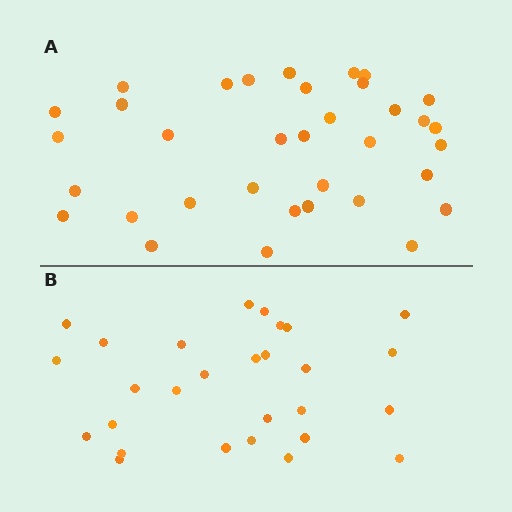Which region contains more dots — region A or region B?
Region A (the top region) has more dots.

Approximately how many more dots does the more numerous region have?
Region A has roughly 8 or so more dots than region B.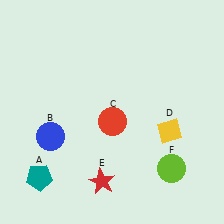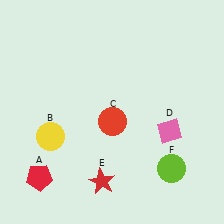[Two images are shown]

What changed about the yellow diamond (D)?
In Image 1, D is yellow. In Image 2, it changed to pink.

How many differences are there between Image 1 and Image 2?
There are 3 differences between the two images.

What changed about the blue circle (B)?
In Image 1, B is blue. In Image 2, it changed to yellow.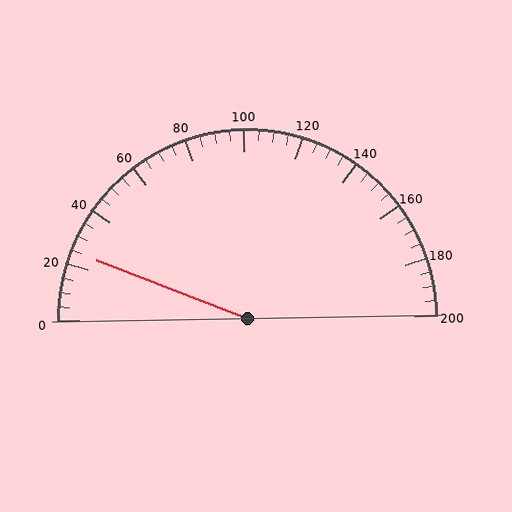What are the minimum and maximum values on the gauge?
The gauge ranges from 0 to 200.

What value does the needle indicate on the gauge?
The needle indicates approximately 25.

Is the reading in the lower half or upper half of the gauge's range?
The reading is in the lower half of the range (0 to 200).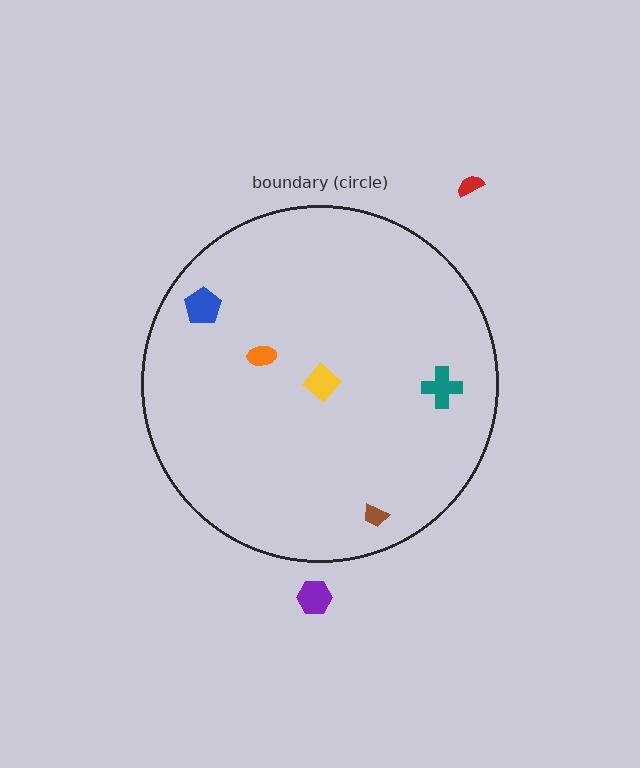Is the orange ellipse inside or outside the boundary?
Inside.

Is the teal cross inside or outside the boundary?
Inside.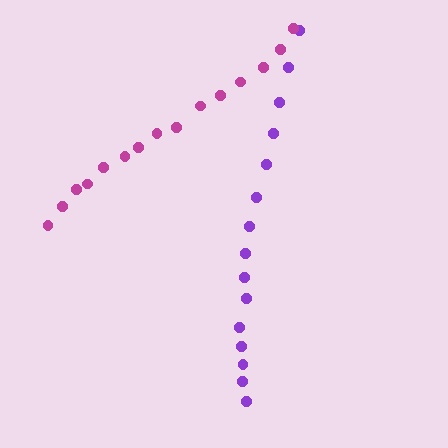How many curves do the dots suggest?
There are 2 distinct paths.